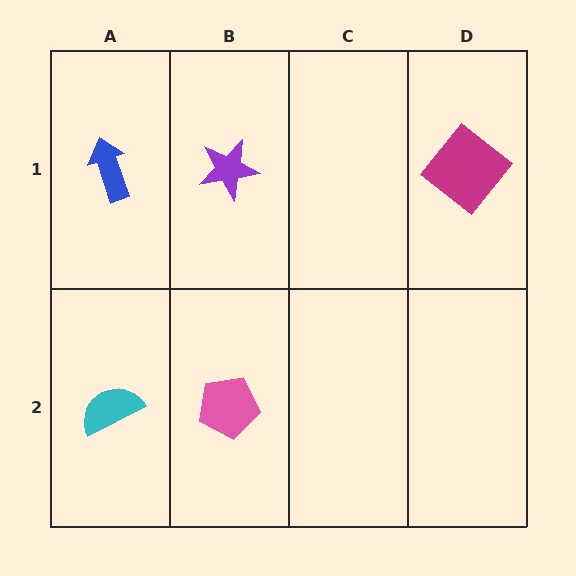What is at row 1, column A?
A blue arrow.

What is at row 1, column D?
A magenta diamond.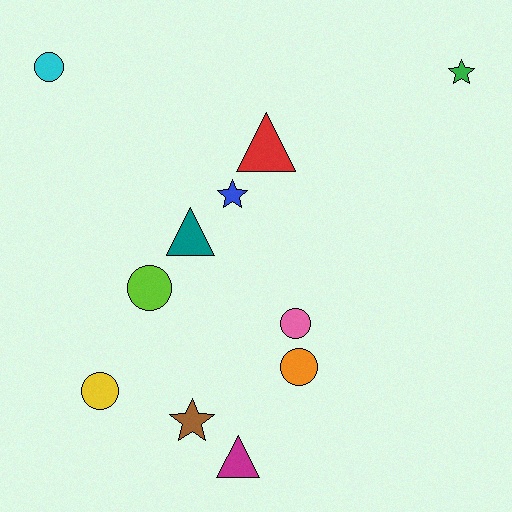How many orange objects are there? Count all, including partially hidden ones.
There is 1 orange object.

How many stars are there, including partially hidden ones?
There are 3 stars.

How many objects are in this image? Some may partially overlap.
There are 11 objects.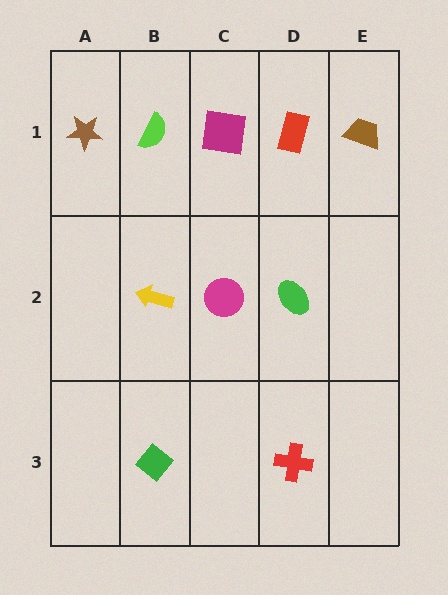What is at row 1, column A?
A brown star.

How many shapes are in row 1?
5 shapes.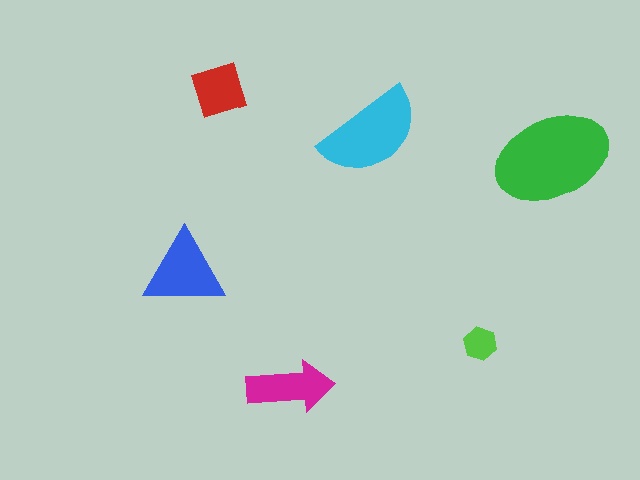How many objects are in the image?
There are 6 objects in the image.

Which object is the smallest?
The lime hexagon.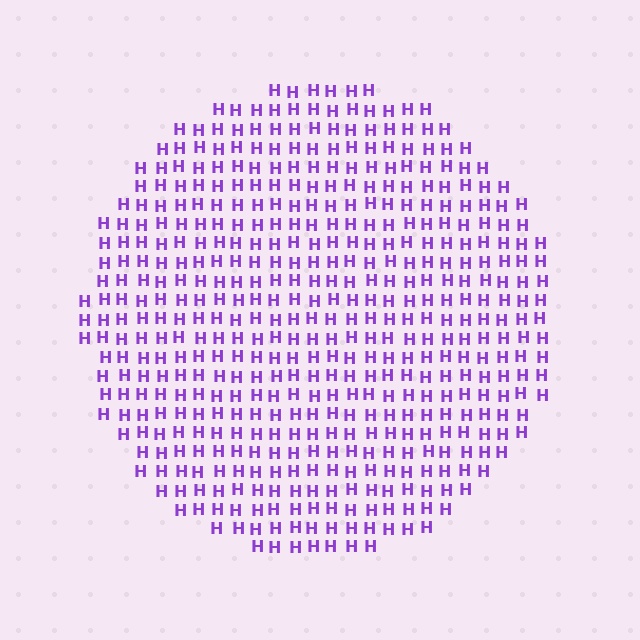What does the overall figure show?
The overall figure shows a circle.